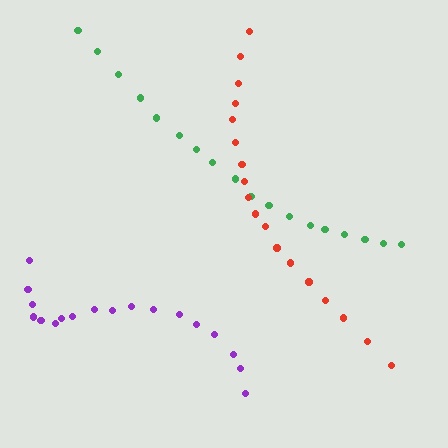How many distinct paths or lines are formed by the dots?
There are 3 distinct paths.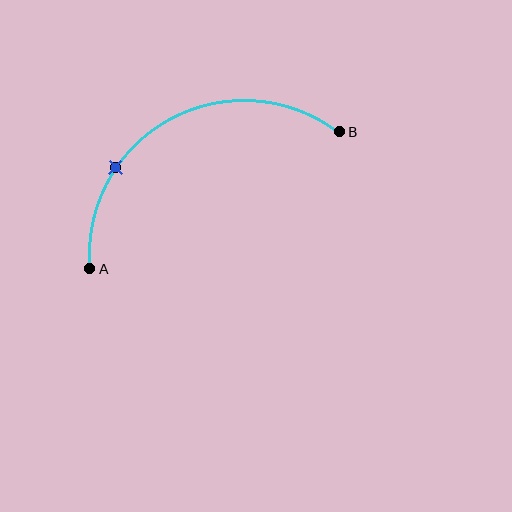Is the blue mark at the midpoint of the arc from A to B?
No. The blue mark lies on the arc but is closer to endpoint A. The arc midpoint would be at the point on the curve equidistant along the arc from both A and B.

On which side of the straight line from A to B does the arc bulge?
The arc bulges above the straight line connecting A and B.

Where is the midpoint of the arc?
The arc midpoint is the point on the curve farthest from the straight line joining A and B. It sits above that line.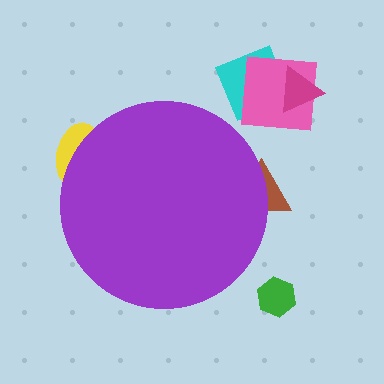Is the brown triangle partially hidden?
Yes, the brown triangle is partially hidden behind the purple circle.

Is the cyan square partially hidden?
No, the cyan square is fully visible.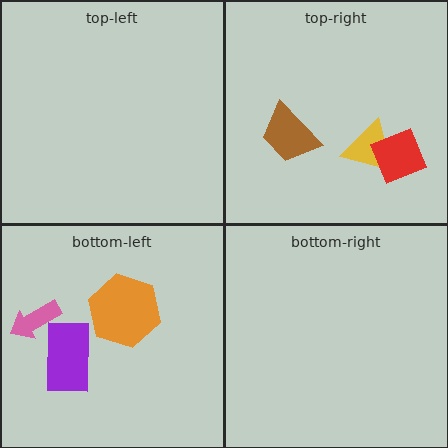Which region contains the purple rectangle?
The bottom-left region.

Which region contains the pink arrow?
The bottom-left region.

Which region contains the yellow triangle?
The top-right region.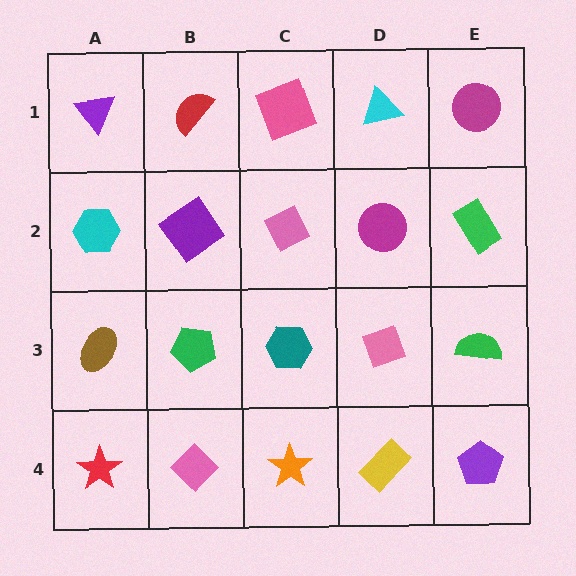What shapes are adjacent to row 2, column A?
A purple triangle (row 1, column A), a brown ellipse (row 3, column A), a purple diamond (row 2, column B).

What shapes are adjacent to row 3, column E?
A green rectangle (row 2, column E), a purple pentagon (row 4, column E), a pink diamond (row 3, column D).